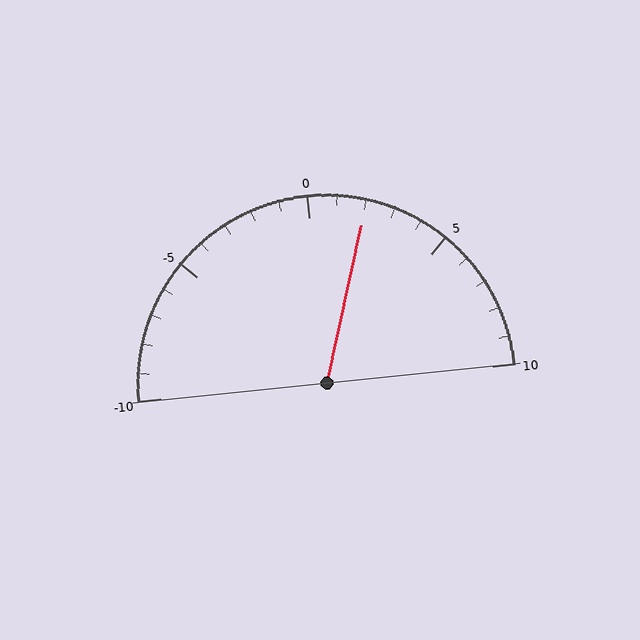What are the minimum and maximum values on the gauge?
The gauge ranges from -10 to 10.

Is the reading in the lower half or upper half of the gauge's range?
The reading is in the upper half of the range (-10 to 10).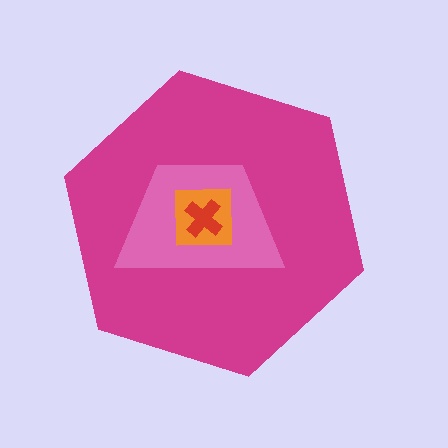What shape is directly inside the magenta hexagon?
The pink trapezoid.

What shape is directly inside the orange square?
The red cross.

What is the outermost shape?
The magenta hexagon.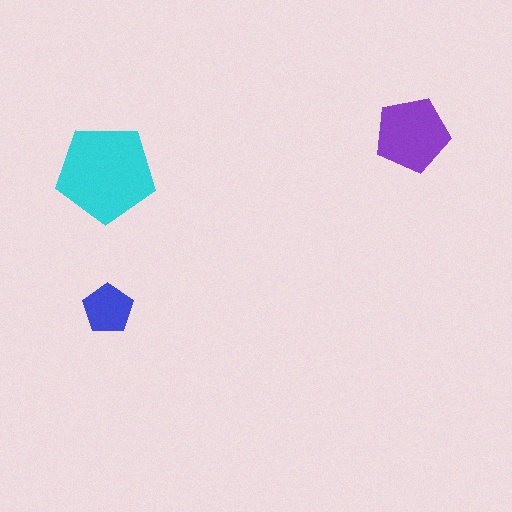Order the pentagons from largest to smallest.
the cyan one, the purple one, the blue one.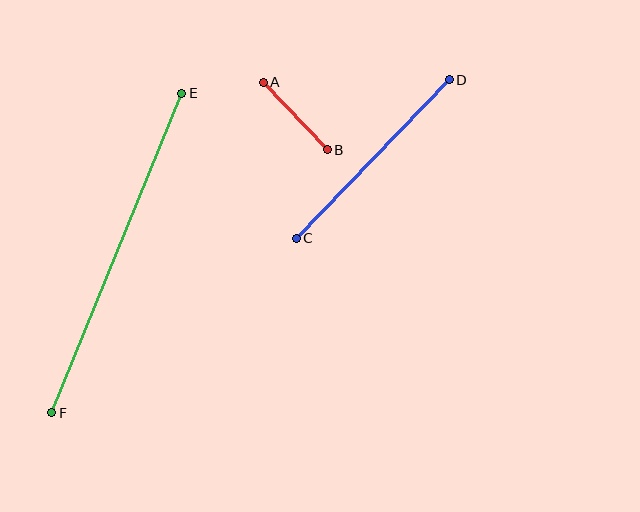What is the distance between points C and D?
The distance is approximately 220 pixels.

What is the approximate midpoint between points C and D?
The midpoint is at approximately (373, 159) pixels.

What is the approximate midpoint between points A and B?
The midpoint is at approximately (295, 116) pixels.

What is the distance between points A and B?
The distance is approximately 93 pixels.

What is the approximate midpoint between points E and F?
The midpoint is at approximately (117, 253) pixels.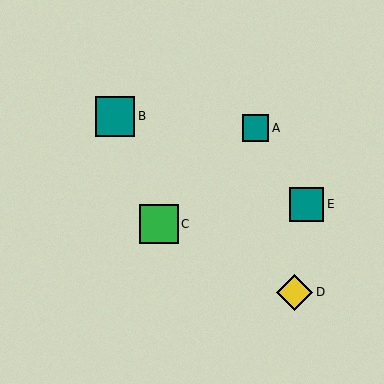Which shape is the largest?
The teal square (labeled B) is the largest.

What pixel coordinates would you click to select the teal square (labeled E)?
Click at (306, 204) to select the teal square E.